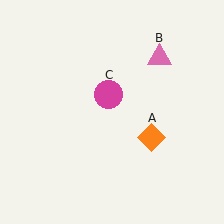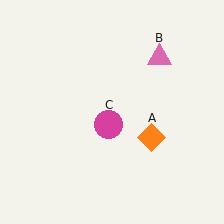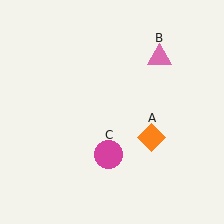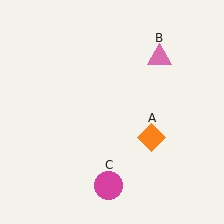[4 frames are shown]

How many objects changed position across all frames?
1 object changed position: magenta circle (object C).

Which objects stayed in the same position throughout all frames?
Orange diamond (object A) and pink triangle (object B) remained stationary.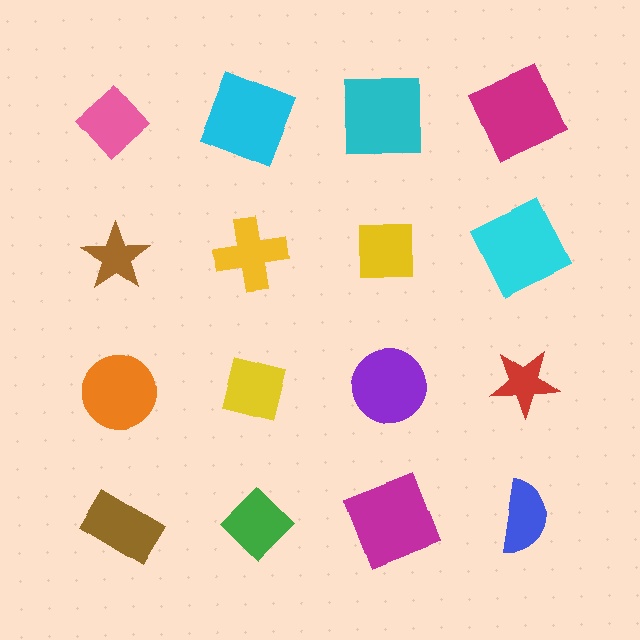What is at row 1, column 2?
A cyan square.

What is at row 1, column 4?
A magenta square.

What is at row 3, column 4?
A red star.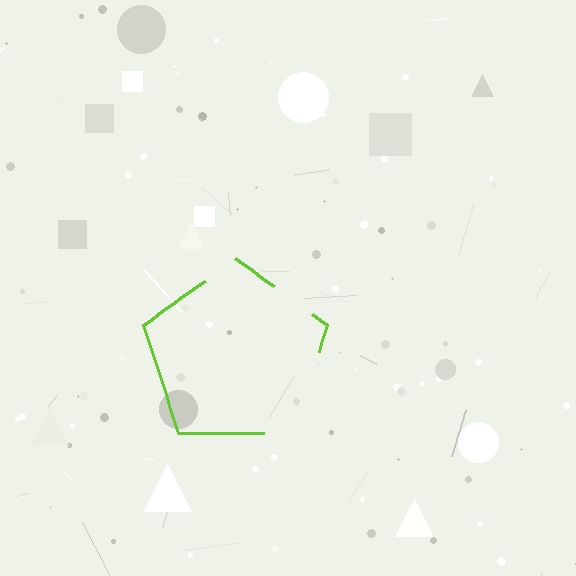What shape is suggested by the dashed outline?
The dashed outline suggests a pentagon.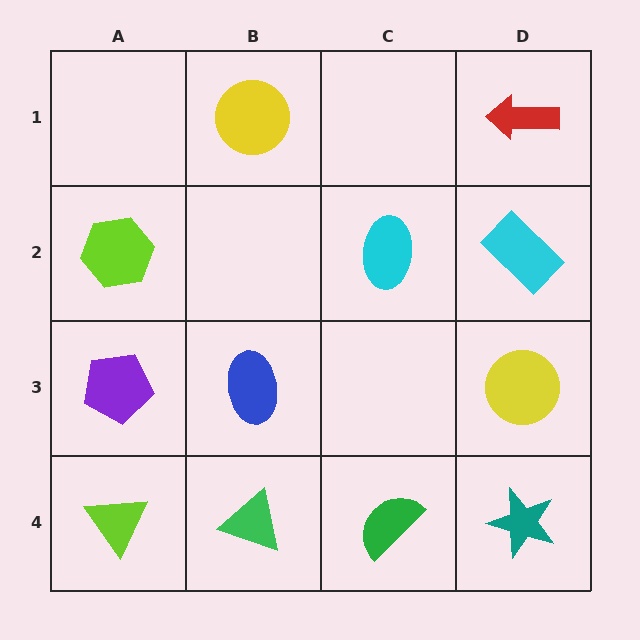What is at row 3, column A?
A purple pentagon.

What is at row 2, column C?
A cyan ellipse.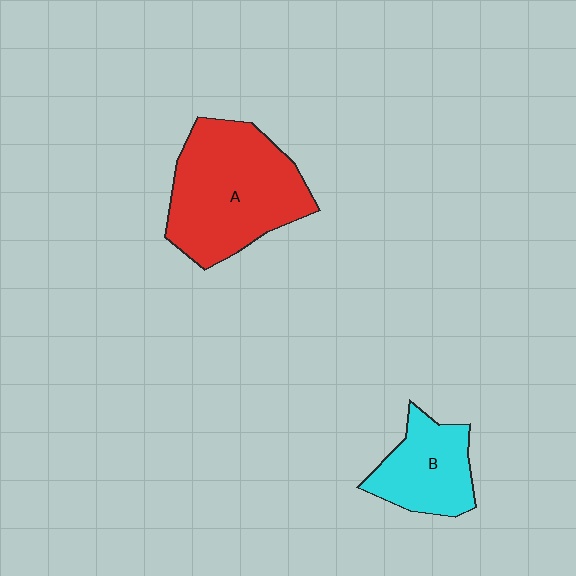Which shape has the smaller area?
Shape B (cyan).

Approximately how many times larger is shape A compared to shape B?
Approximately 1.9 times.